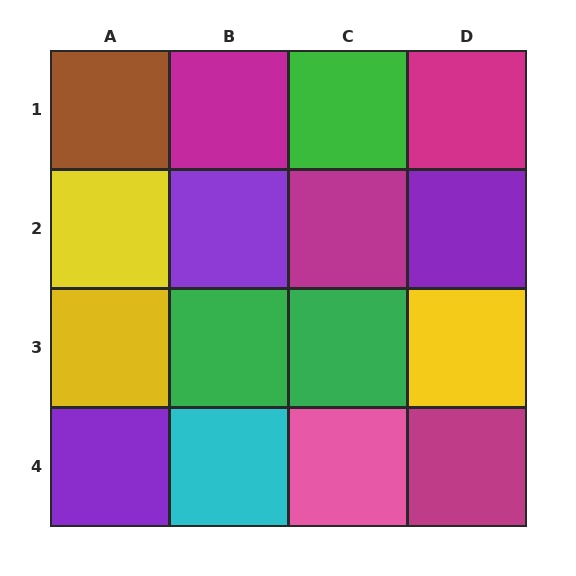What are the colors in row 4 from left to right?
Purple, cyan, pink, magenta.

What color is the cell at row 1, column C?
Green.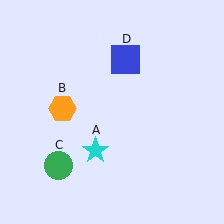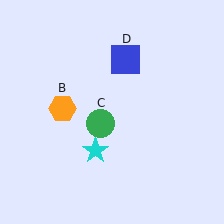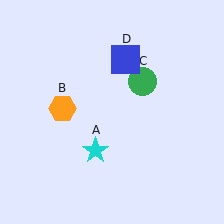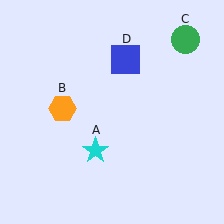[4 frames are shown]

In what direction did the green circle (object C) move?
The green circle (object C) moved up and to the right.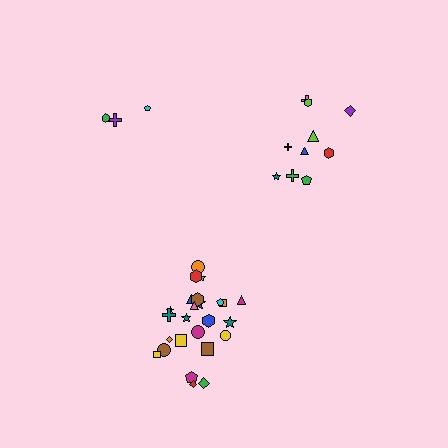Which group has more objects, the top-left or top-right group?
The top-right group.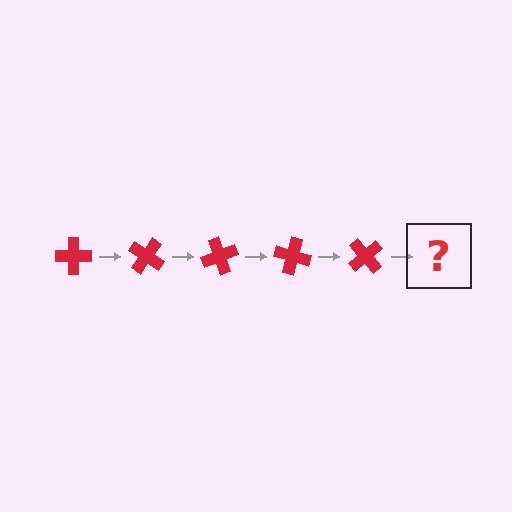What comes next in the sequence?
The next element should be a red cross rotated 175 degrees.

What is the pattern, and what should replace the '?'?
The pattern is that the cross rotates 35 degrees each step. The '?' should be a red cross rotated 175 degrees.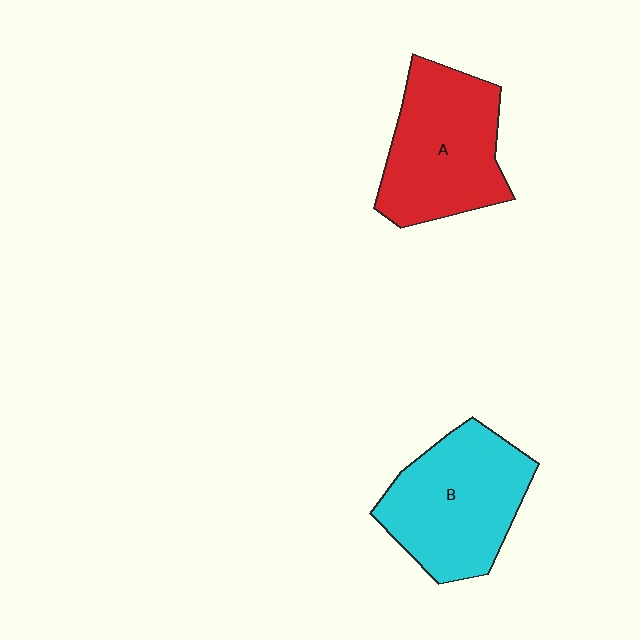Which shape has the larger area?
Shape B (cyan).